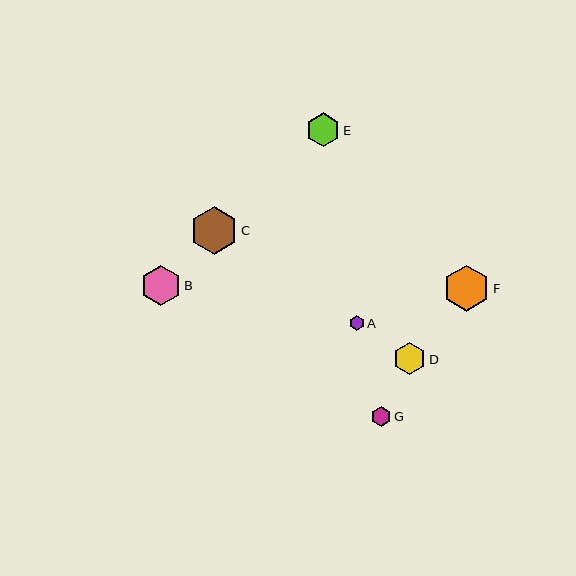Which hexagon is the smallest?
Hexagon A is the smallest with a size of approximately 15 pixels.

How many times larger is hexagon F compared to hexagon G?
Hexagon F is approximately 2.3 times the size of hexagon G.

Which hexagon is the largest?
Hexagon C is the largest with a size of approximately 47 pixels.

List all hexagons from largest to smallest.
From largest to smallest: C, F, B, E, D, G, A.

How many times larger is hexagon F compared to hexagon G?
Hexagon F is approximately 2.3 times the size of hexagon G.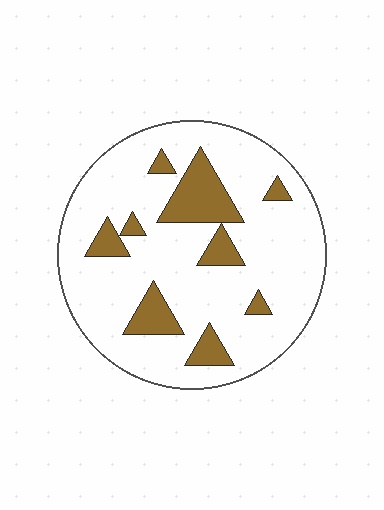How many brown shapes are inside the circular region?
9.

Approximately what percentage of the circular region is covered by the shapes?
Approximately 20%.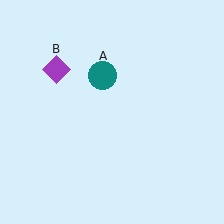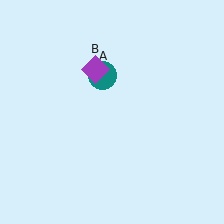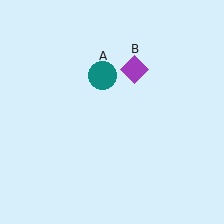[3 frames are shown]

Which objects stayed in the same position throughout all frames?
Teal circle (object A) remained stationary.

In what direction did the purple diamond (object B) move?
The purple diamond (object B) moved right.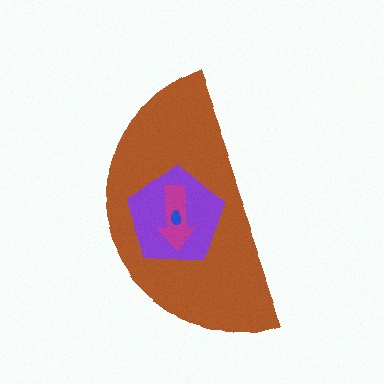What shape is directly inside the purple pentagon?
The magenta arrow.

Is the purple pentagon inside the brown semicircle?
Yes.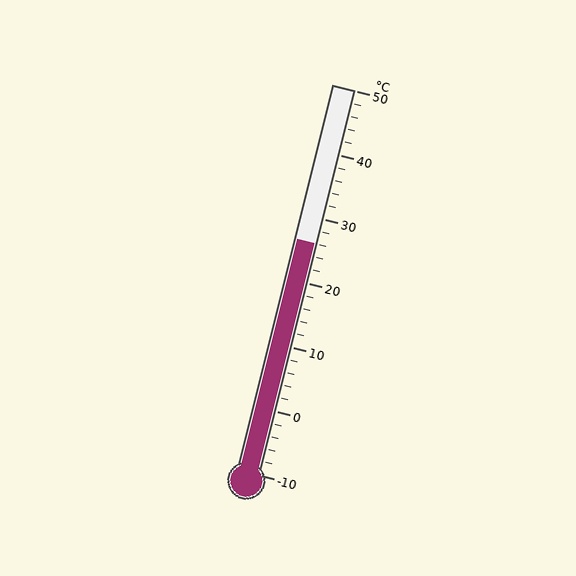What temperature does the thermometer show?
The thermometer shows approximately 26°C.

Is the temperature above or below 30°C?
The temperature is below 30°C.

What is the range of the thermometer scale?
The thermometer scale ranges from -10°C to 50°C.